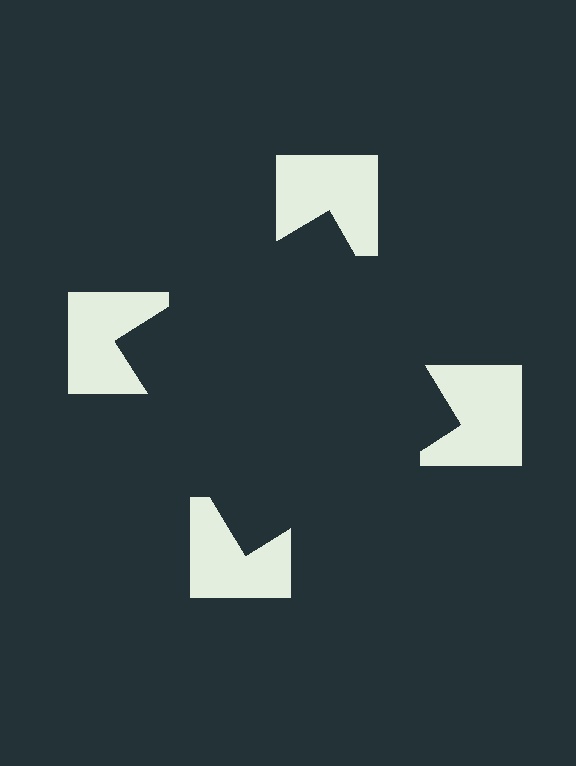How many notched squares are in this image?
There are 4 — one at each vertex of the illusory square.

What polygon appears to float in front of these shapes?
An illusory square — its edges are inferred from the aligned wedge cuts in the notched squares, not physically drawn.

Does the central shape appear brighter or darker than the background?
It typically appears slightly darker than the background, even though no actual brightness change is drawn.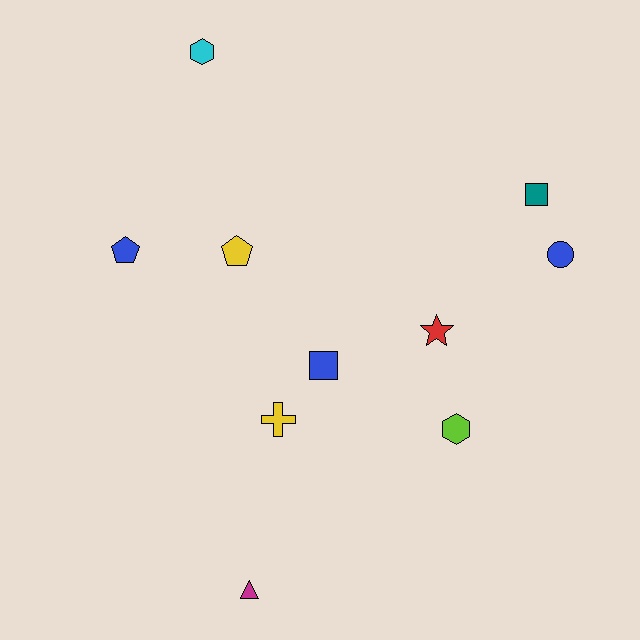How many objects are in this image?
There are 10 objects.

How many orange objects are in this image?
There are no orange objects.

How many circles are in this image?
There is 1 circle.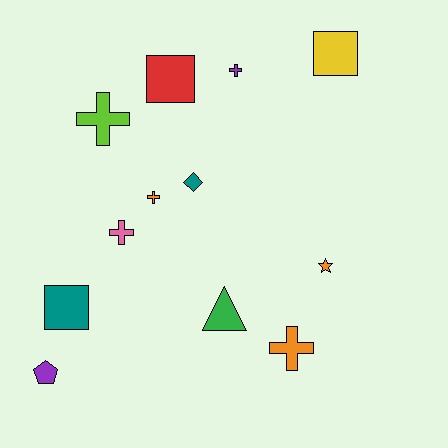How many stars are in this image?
There is 1 star.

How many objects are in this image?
There are 12 objects.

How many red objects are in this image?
There is 1 red object.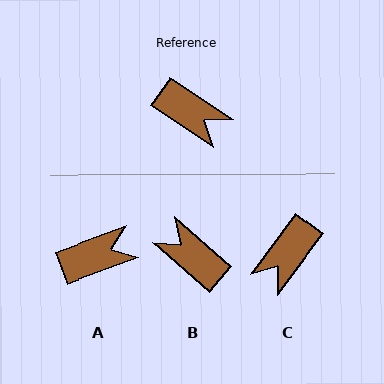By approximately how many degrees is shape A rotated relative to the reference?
Approximately 55 degrees counter-clockwise.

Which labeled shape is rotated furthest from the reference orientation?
B, about 173 degrees away.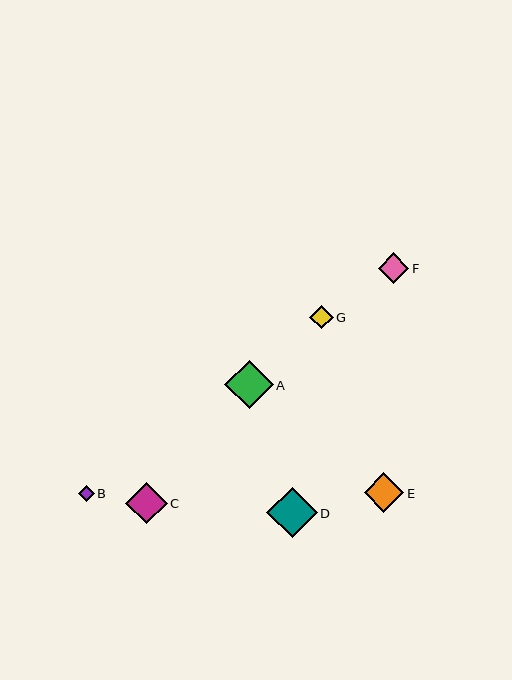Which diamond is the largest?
Diamond D is the largest with a size of approximately 50 pixels.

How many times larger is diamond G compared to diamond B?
Diamond G is approximately 1.5 times the size of diamond B.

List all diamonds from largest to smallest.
From largest to smallest: D, A, C, E, F, G, B.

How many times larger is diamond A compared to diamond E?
Diamond A is approximately 1.2 times the size of diamond E.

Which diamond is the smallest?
Diamond B is the smallest with a size of approximately 16 pixels.